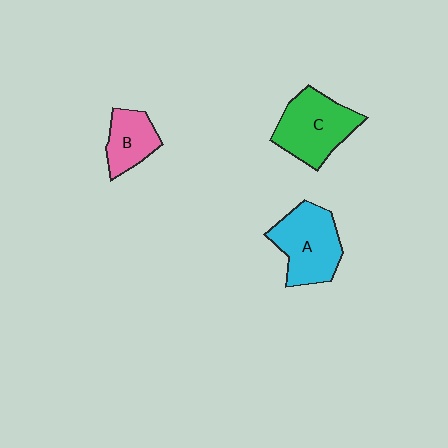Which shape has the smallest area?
Shape B (pink).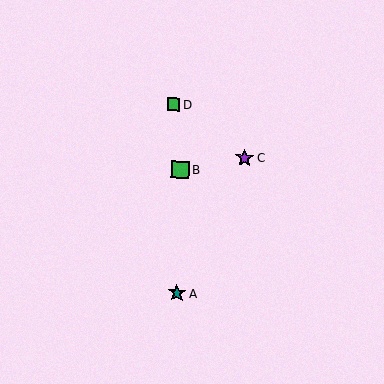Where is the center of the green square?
The center of the green square is at (173, 104).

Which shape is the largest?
The purple star (labeled C) is the largest.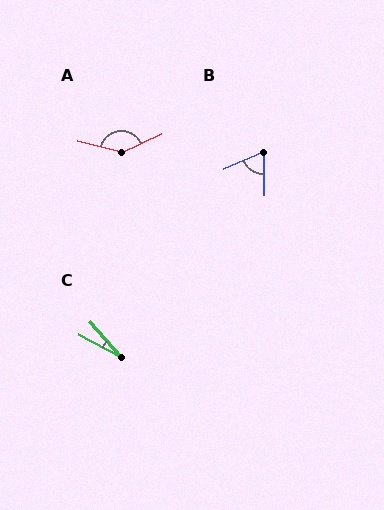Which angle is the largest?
A, at approximately 141 degrees.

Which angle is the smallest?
C, at approximately 21 degrees.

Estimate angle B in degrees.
Approximately 68 degrees.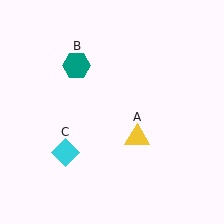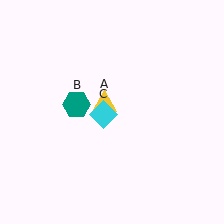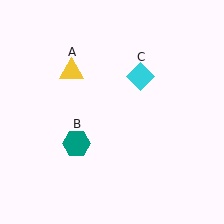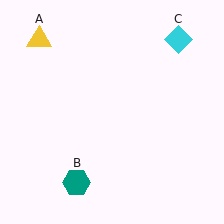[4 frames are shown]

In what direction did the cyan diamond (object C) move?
The cyan diamond (object C) moved up and to the right.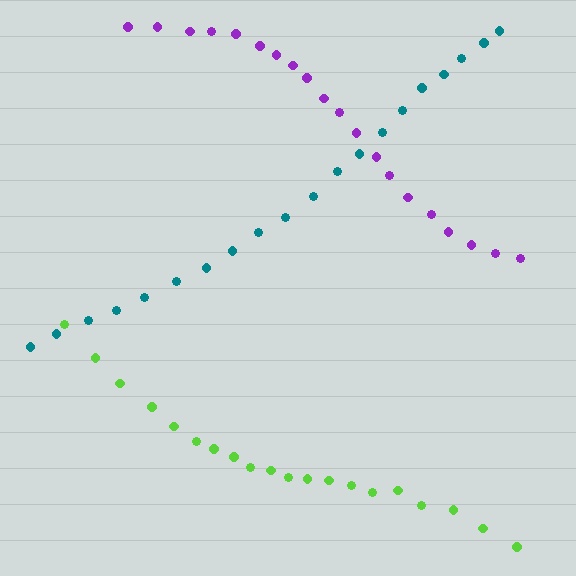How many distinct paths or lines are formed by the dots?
There are 3 distinct paths.